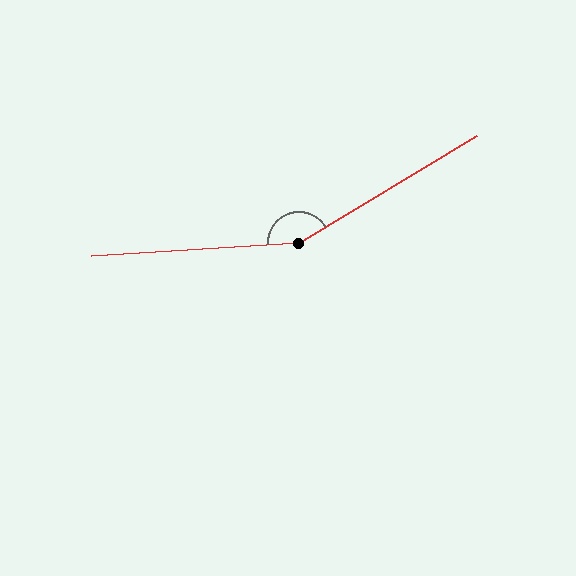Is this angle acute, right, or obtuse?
It is obtuse.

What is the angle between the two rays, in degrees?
Approximately 153 degrees.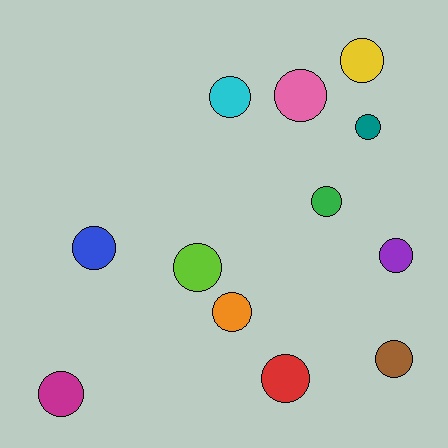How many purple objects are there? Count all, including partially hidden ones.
There is 1 purple object.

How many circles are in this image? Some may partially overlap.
There are 12 circles.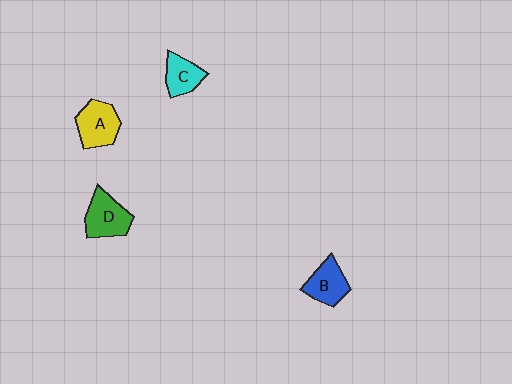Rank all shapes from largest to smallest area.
From largest to smallest: D (green), A (yellow), B (blue), C (cyan).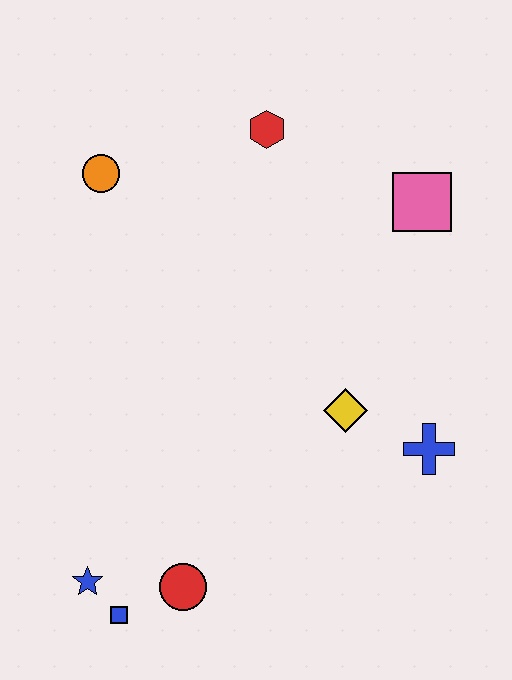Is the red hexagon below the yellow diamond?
No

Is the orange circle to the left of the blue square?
Yes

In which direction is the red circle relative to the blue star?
The red circle is to the right of the blue star.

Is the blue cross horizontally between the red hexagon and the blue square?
No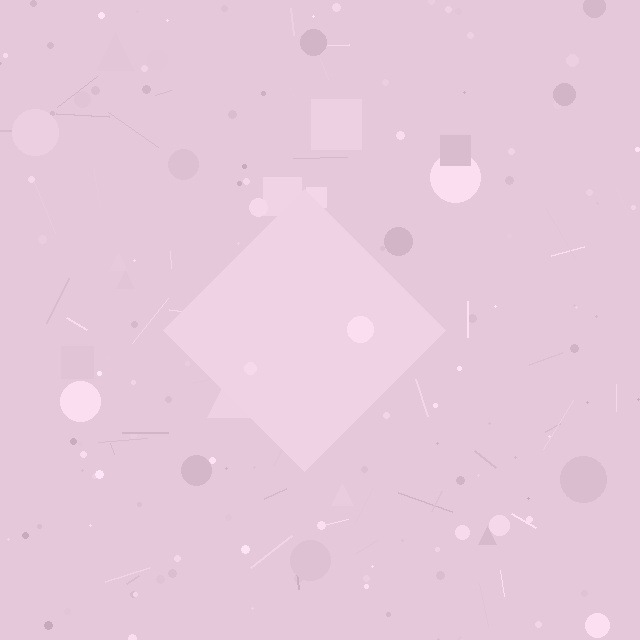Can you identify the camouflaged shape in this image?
The camouflaged shape is a diamond.